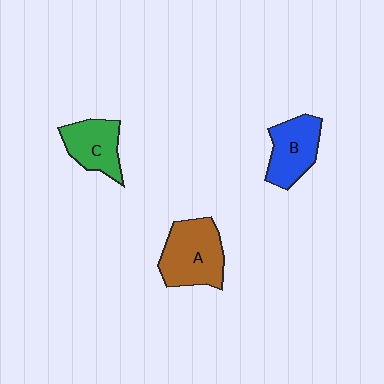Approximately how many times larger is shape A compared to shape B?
Approximately 1.3 times.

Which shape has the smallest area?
Shape C (green).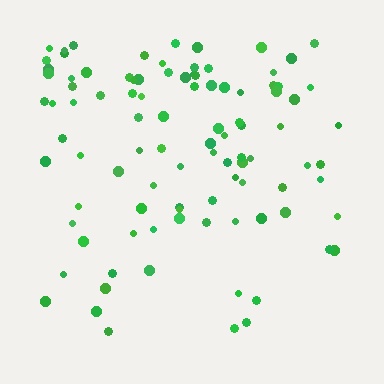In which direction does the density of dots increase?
From bottom to top, with the top side densest.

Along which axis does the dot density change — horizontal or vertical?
Vertical.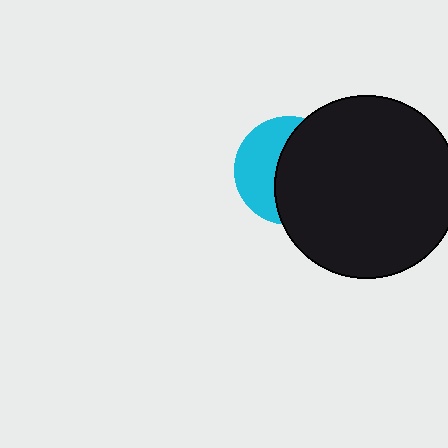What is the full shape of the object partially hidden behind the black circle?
The partially hidden object is a cyan circle.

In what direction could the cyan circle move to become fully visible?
The cyan circle could move left. That would shift it out from behind the black circle entirely.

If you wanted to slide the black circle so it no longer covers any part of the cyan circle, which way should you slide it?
Slide it right — that is the most direct way to separate the two shapes.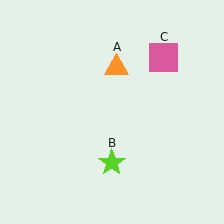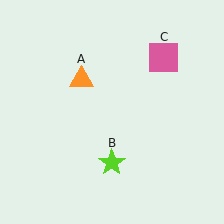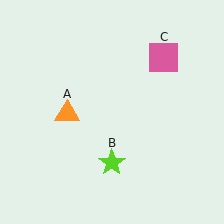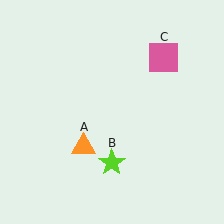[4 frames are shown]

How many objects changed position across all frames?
1 object changed position: orange triangle (object A).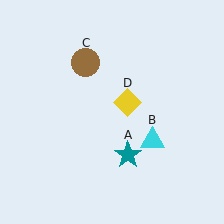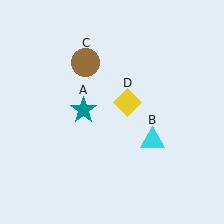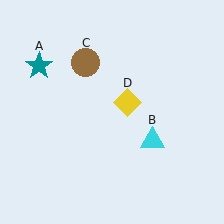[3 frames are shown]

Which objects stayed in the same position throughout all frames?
Cyan triangle (object B) and brown circle (object C) and yellow diamond (object D) remained stationary.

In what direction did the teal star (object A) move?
The teal star (object A) moved up and to the left.